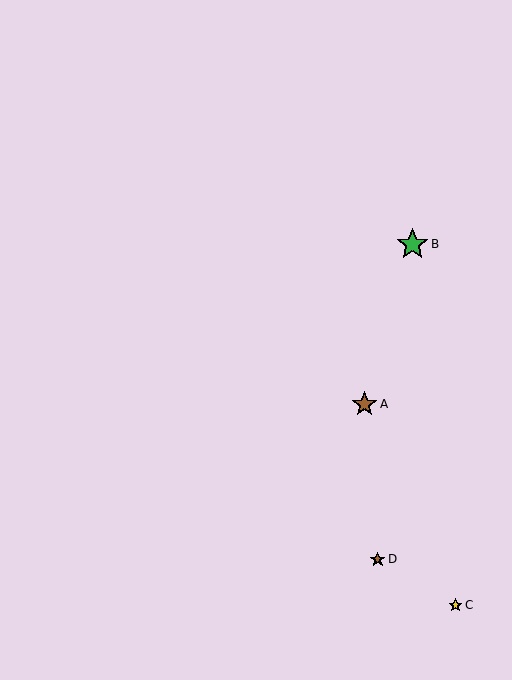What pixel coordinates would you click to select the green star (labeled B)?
Click at (412, 244) to select the green star B.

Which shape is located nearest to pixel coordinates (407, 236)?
The green star (labeled B) at (412, 244) is nearest to that location.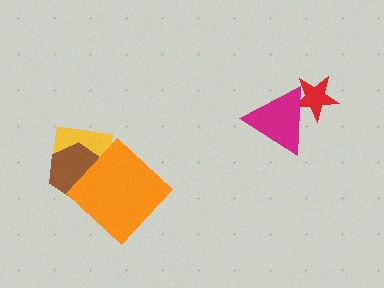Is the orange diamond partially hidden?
No, no other shape covers it.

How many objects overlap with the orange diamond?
2 objects overlap with the orange diamond.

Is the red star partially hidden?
Yes, it is partially covered by another shape.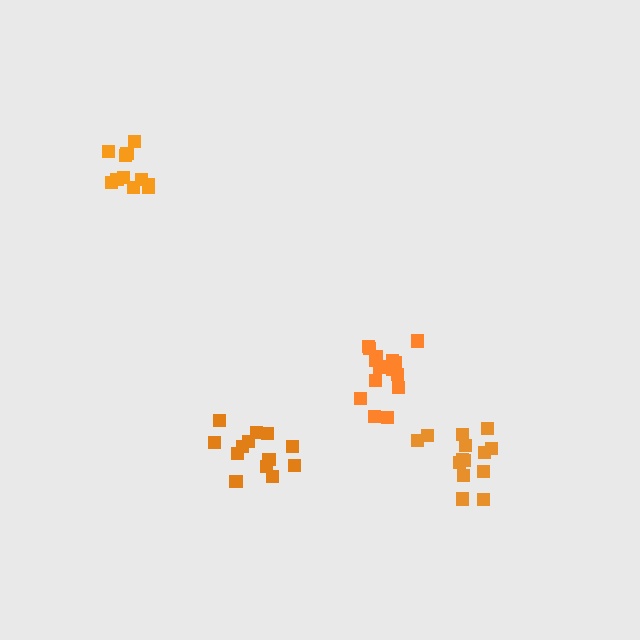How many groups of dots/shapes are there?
There are 4 groups.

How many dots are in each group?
Group 1: 14 dots, Group 2: 11 dots, Group 3: 13 dots, Group 4: 16 dots (54 total).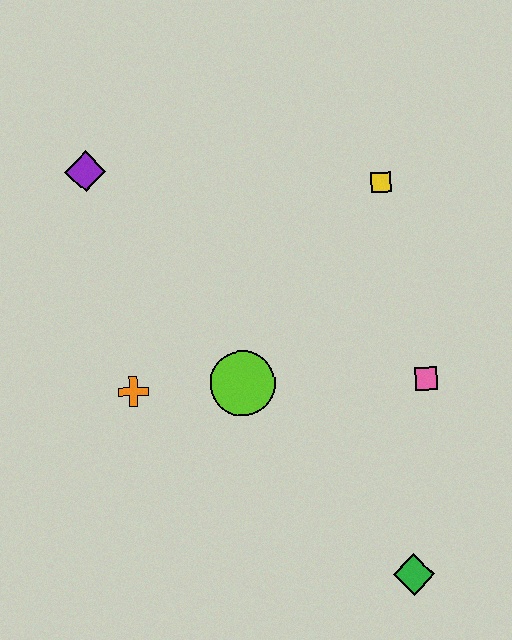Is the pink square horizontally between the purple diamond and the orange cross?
No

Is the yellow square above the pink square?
Yes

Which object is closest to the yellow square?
The pink square is closest to the yellow square.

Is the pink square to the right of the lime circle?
Yes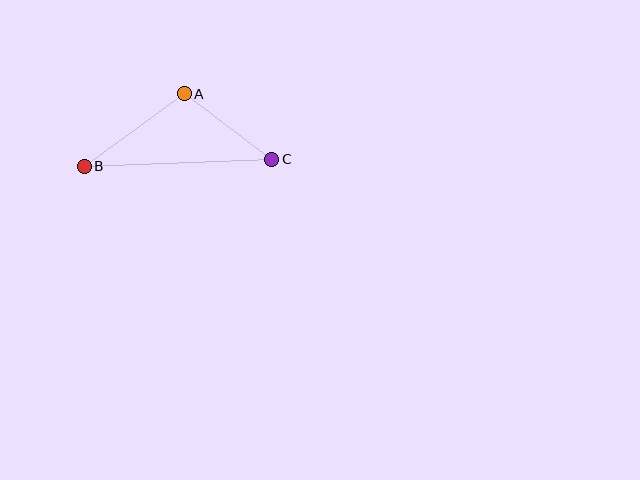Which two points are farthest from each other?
Points B and C are farthest from each other.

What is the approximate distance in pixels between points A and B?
The distance between A and B is approximately 124 pixels.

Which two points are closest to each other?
Points A and C are closest to each other.